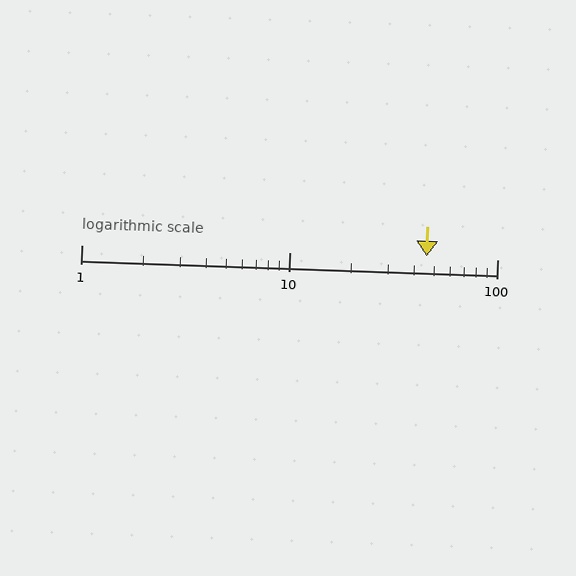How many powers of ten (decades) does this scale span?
The scale spans 2 decades, from 1 to 100.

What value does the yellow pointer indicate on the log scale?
The pointer indicates approximately 46.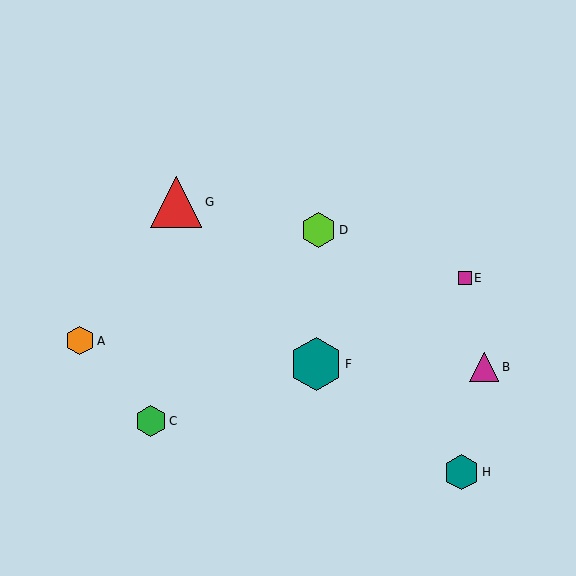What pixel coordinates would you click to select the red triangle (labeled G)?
Click at (176, 202) to select the red triangle G.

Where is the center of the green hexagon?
The center of the green hexagon is at (151, 421).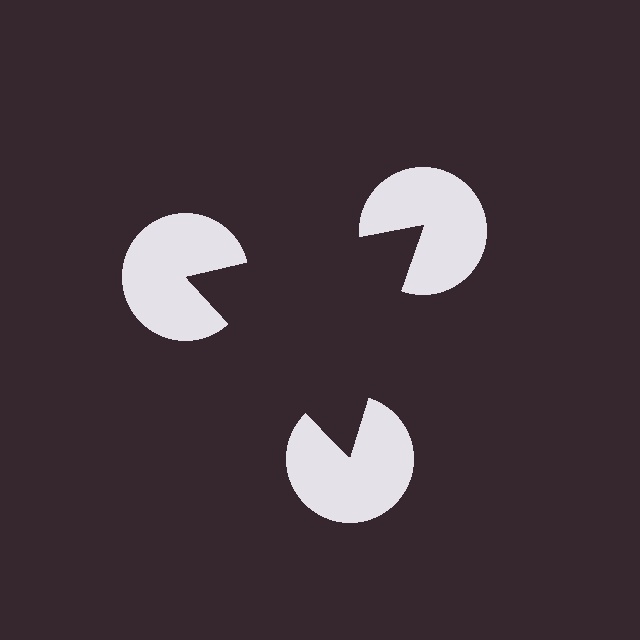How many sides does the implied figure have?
3 sides.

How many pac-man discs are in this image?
There are 3 — one at each vertex of the illusory triangle.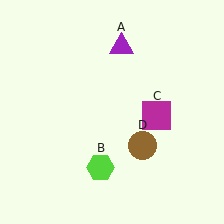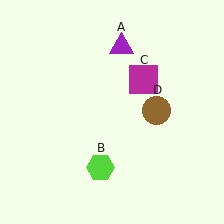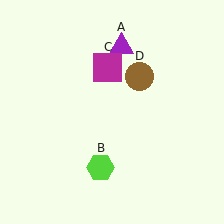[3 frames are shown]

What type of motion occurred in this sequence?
The magenta square (object C), brown circle (object D) rotated counterclockwise around the center of the scene.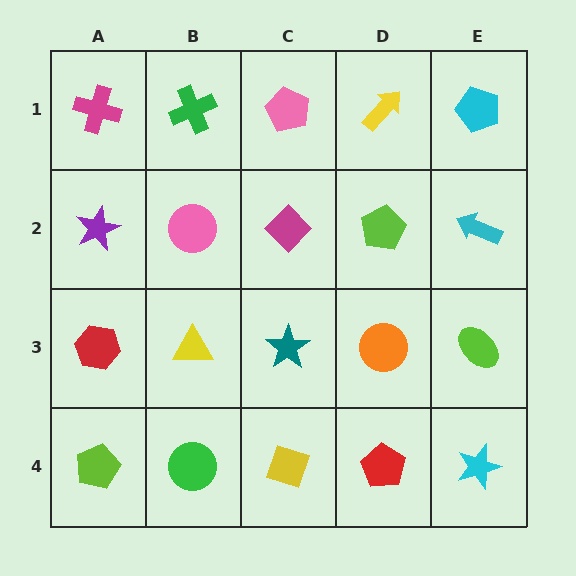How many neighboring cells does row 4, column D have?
3.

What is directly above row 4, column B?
A yellow triangle.